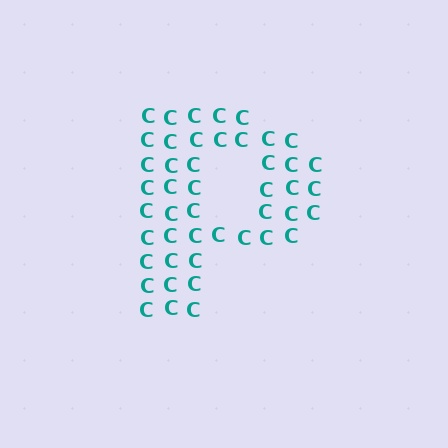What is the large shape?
The large shape is the letter P.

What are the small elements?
The small elements are letter C's.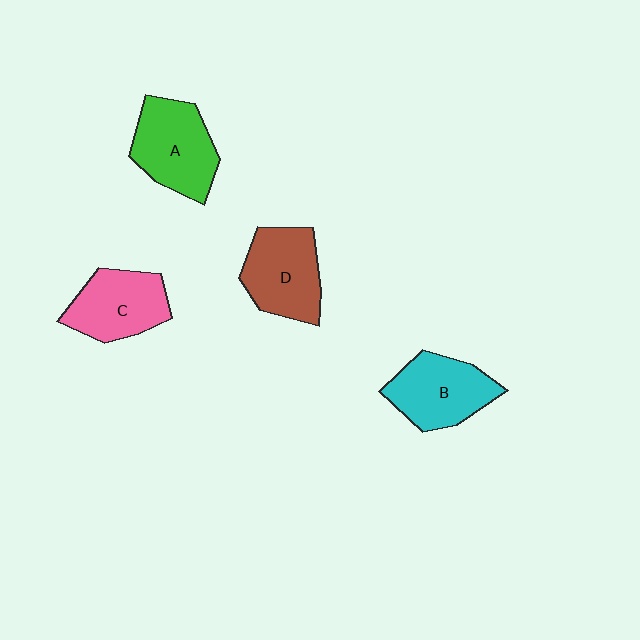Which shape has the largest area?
Shape A (green).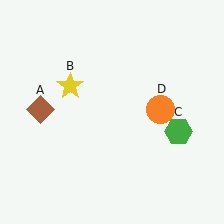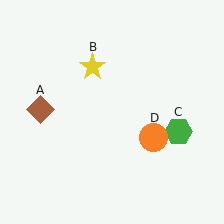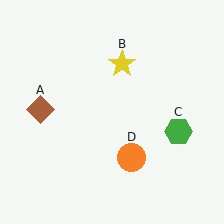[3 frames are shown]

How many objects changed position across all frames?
2 objects changed position: yellow star (object B), orange circle (object D).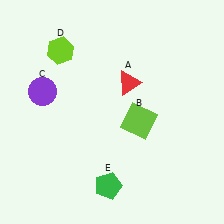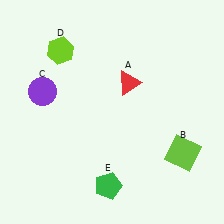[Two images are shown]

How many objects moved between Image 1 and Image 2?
1 object moved between the two images.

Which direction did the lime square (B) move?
The lime square (B) moved right.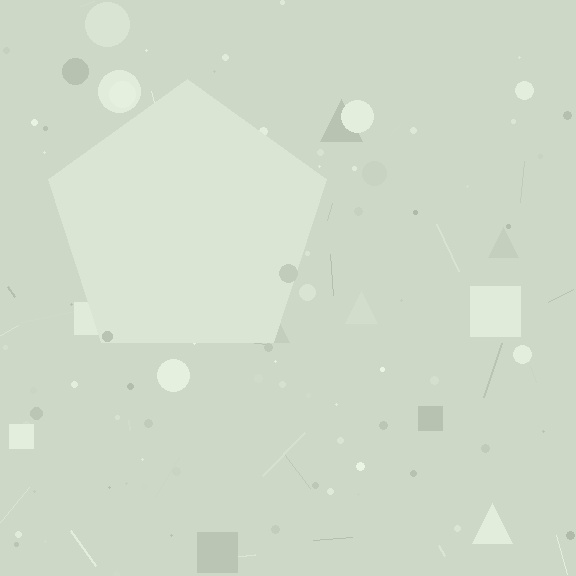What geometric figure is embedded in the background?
A pentagon is embedded in the background.